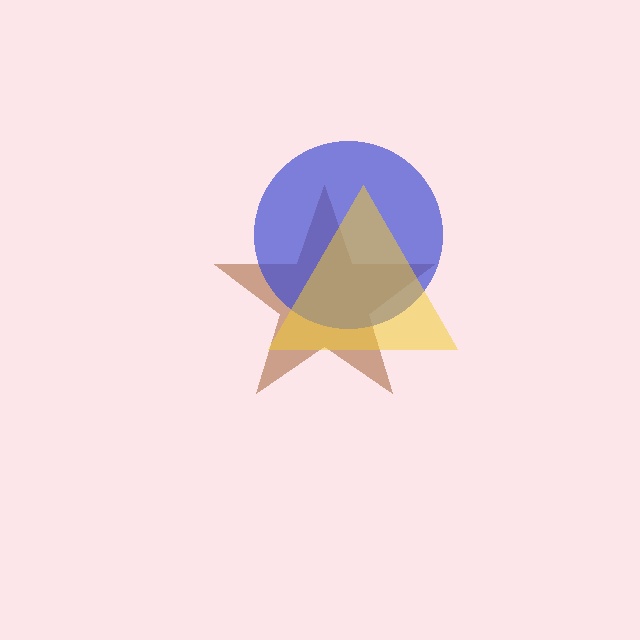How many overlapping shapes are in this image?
There are 3 overlapping shapes in the image.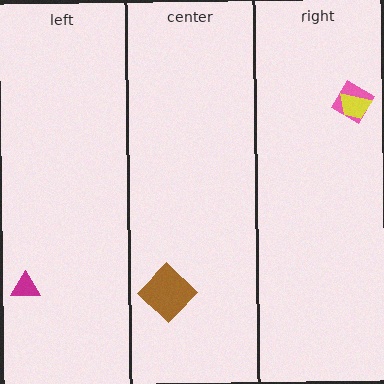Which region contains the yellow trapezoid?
The right region.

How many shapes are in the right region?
2.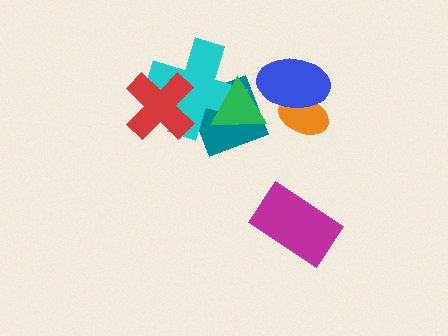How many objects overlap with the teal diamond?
4 objects overlap with the teal diamond.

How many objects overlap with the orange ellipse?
1 object overlaps with the orange ellipse.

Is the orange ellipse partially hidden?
Yes, it is partially covered by another shape.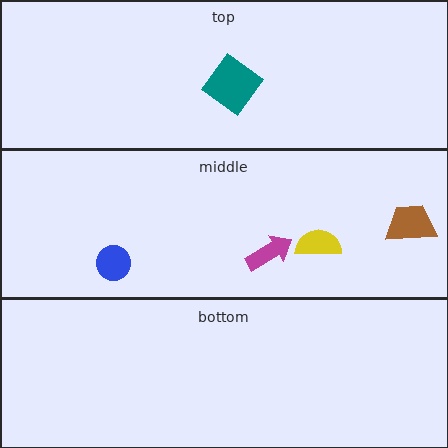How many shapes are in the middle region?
4.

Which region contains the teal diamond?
The top region.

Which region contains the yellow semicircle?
The middle region.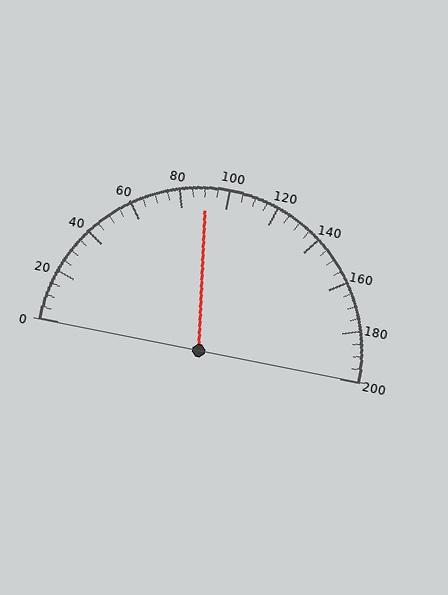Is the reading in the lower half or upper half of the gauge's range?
The reading is in the lower half of the range (0 to 200).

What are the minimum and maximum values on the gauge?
The gauge ranges from 0 to 200.